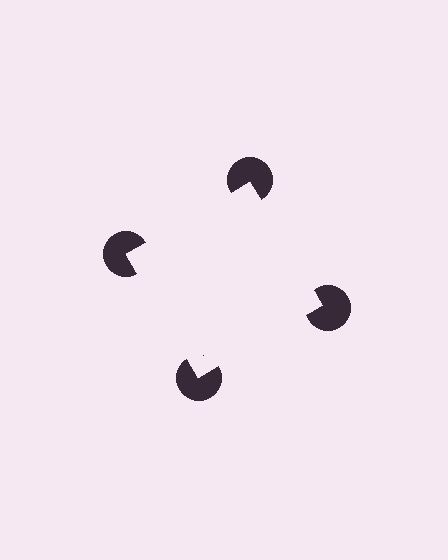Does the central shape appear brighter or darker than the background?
It typically appears slightly brighter than the background, even though no actual brightness change is drawn.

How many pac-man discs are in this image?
There are 4 — one at each vertex of the illusory square.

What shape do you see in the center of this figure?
An illusory square — its edges are inferred from the aligned wedge cuts in the pac-man discs, not physically drawn.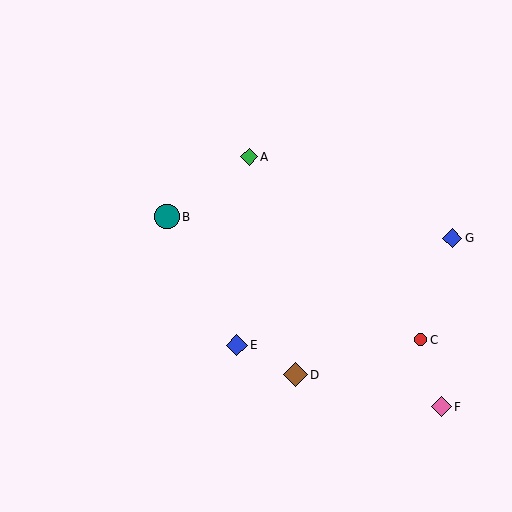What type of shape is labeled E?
Shape E is a blue diamond.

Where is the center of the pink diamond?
The center of the pink diamond is at (441, 407).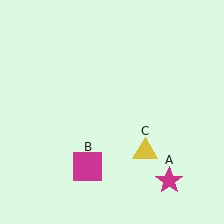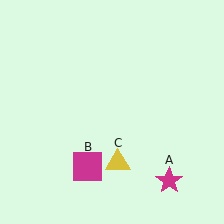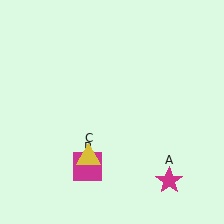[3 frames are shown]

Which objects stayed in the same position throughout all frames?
Magenta star (object A) and magenta square (object B) remained stationary.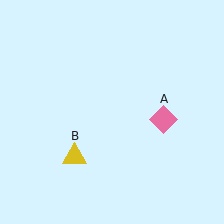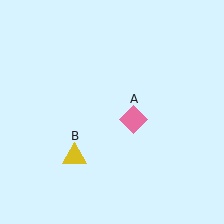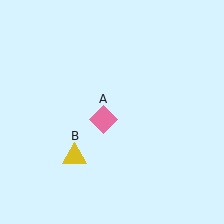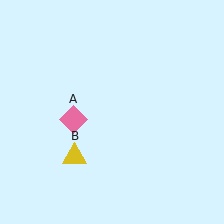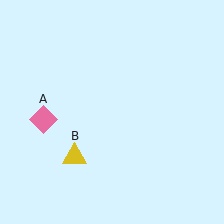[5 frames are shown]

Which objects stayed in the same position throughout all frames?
Yellow triangle (object B) remained stationary.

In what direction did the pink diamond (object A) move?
The pink diamond (object A) moved left.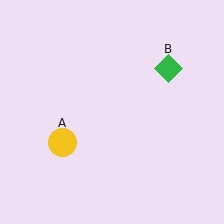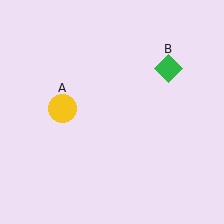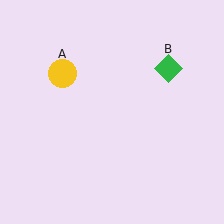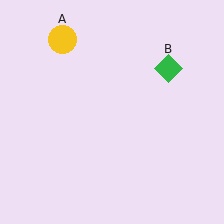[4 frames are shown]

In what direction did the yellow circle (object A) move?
The yellow circle (object A) moved up.